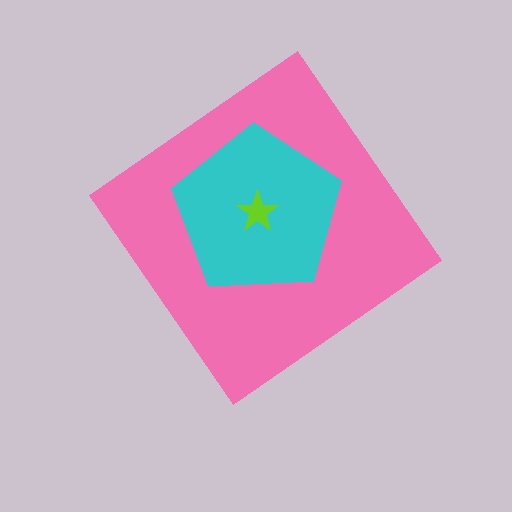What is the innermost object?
The lime star.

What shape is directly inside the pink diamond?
The cyan pentagon.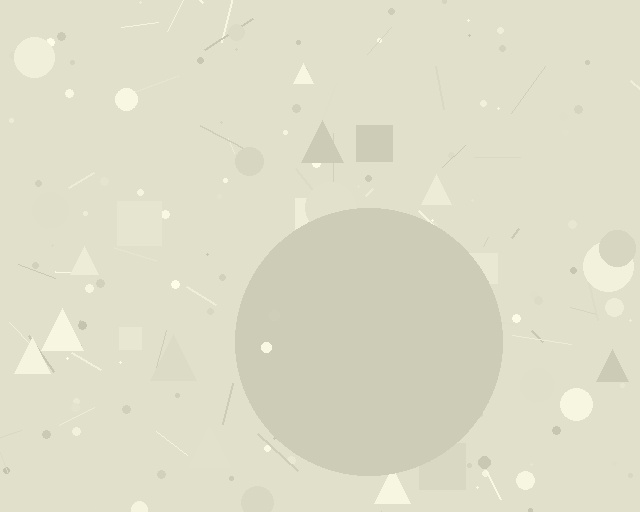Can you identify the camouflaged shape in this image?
The camouflaged shape is a circle.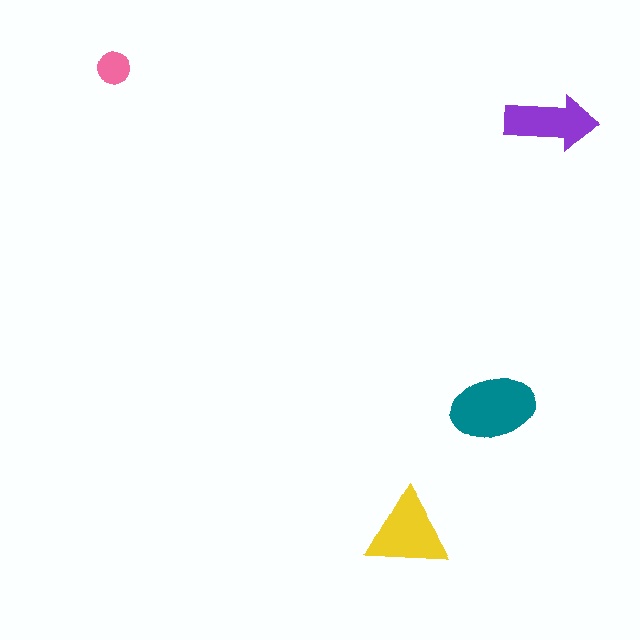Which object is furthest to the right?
The purple arrow is rightmost.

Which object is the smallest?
The pink circle.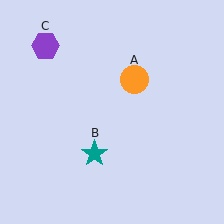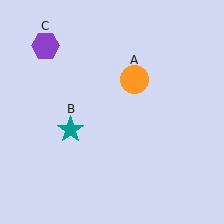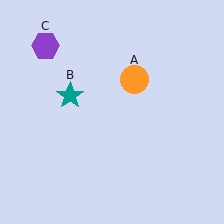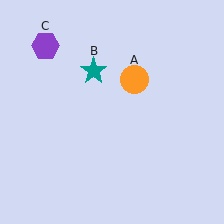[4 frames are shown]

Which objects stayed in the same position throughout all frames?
Orange circle (object A) and purple hexagon (object C) remained stationary.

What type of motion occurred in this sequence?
The teal star (object B) rotated clockwise around the center of the scene.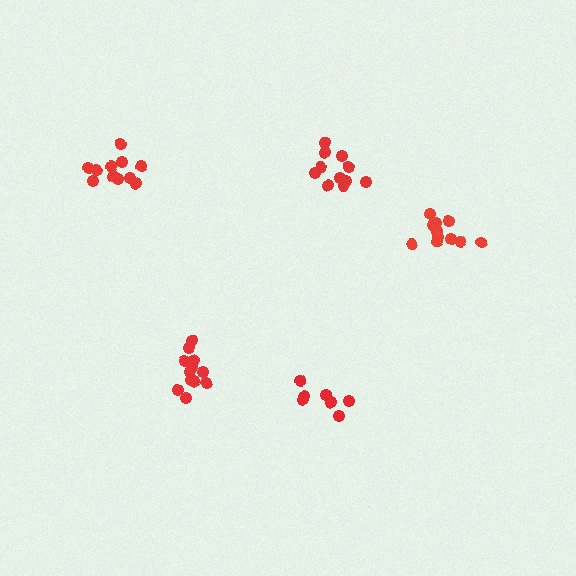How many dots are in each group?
Group 1: 12 dots, Group 2: 12 dots, Group 3: 11 dots, Group 4: 7 dots, Group 5: 11 dots (53 total).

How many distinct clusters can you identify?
There are 5 distinct clusters.